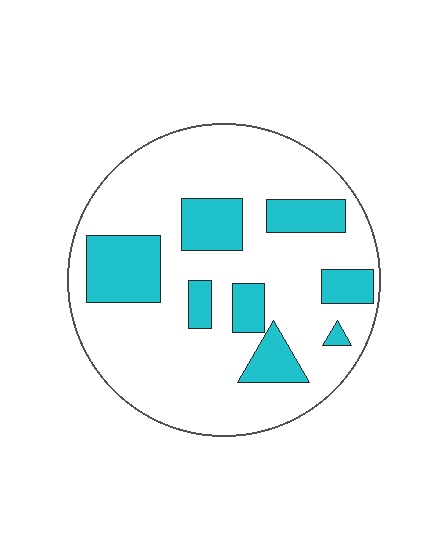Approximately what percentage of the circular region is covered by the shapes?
Approximately 25%.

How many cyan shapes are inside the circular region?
8.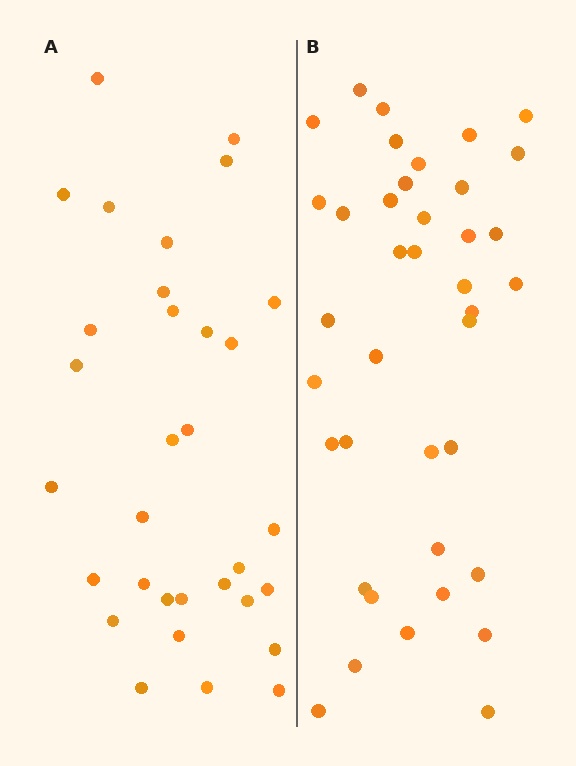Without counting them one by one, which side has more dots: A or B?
Region B (the right region) has more dots.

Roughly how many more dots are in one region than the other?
Region B has roughly 8 or so more dots than region A.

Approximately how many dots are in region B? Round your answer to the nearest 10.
About 40 dots. (The exact count is 39, which rounds to 40.)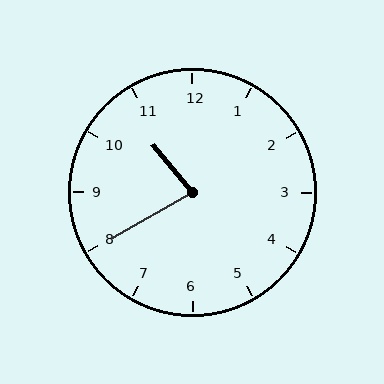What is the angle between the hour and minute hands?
Approximately 80 degrees.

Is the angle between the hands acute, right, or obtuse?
It is acute.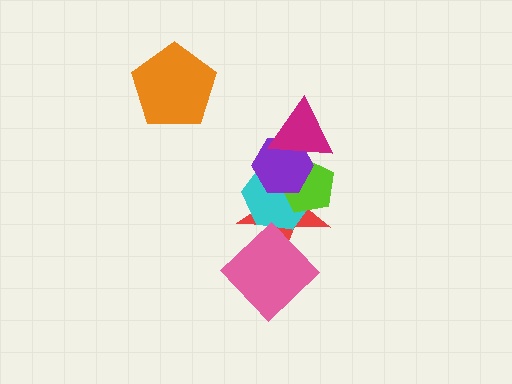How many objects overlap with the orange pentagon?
0 objects overlap with the orange pentagon.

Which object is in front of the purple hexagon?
The magenta triangle is in front of the purple hexagon.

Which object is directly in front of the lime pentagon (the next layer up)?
The purple hexagon is directly in front of the lime pentagon.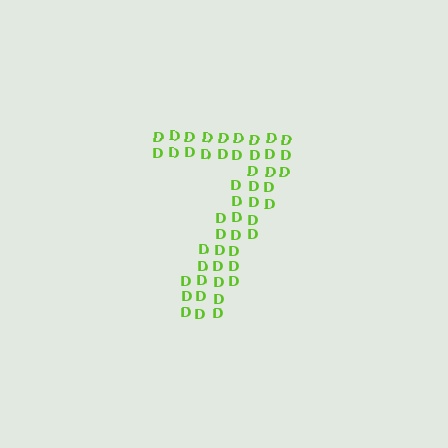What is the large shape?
The large shape is the digit 7.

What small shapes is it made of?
It is made of small letter D's.